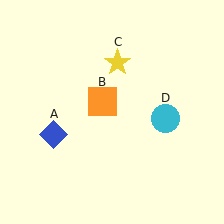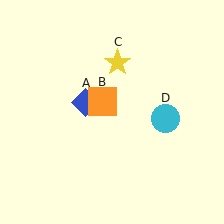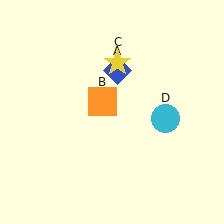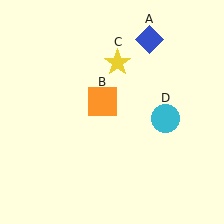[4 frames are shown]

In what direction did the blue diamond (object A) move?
The blue diamond (object A) moved up and to the right.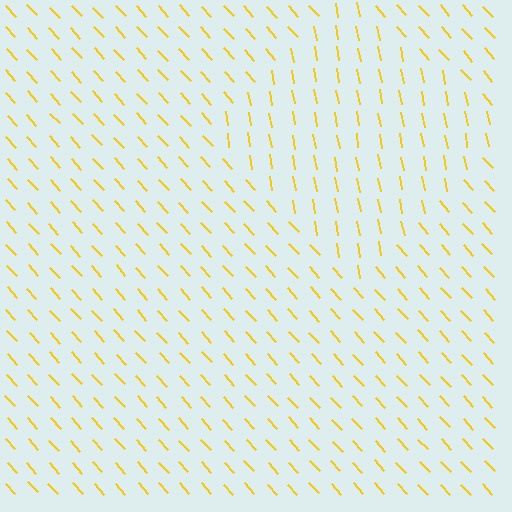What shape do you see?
I see a diamond.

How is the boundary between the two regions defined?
The boundary is defined purely by a change in line orientation (approximately 32 degrees difference). All lines are the same color and thickness.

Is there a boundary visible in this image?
Yes, there is a texture boundary formed by a change in line orientation.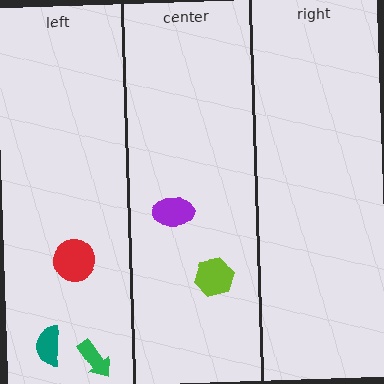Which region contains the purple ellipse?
The center region.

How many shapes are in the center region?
2.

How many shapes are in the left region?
3.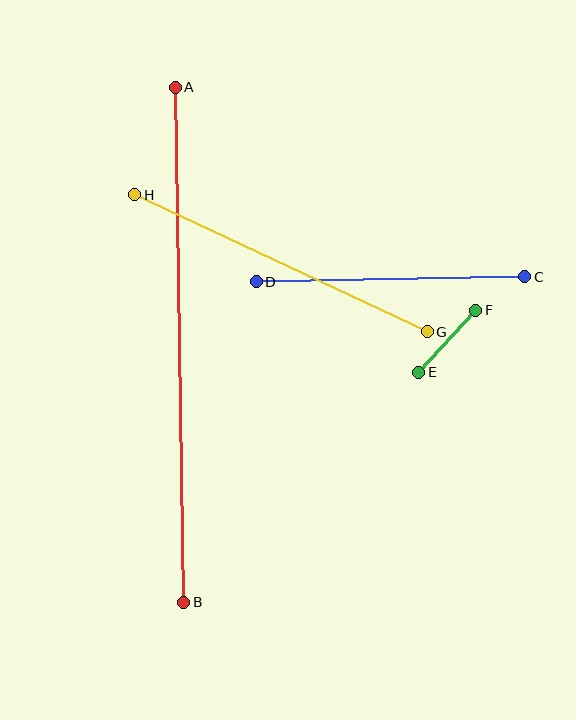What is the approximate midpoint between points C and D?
The midpoint is at approximately (391, 279) pixels.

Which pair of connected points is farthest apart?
Points A and B are farthest apart.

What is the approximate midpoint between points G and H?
The midpoint is at approximately (281, 263) pixels.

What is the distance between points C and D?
The distance is approximately 269 pixels.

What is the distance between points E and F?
The distance is approximately 84 pixels.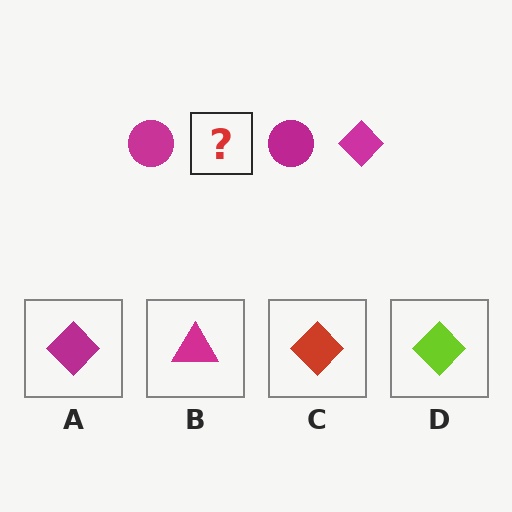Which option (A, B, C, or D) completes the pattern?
A.